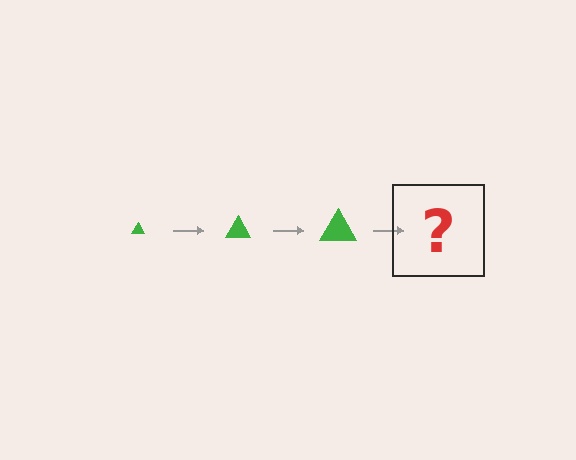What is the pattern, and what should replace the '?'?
The pattern is that the triangle gets progressively larger each step. The '?' should be a green triangle, larger than the previous one.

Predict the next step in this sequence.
The next step is a green triangle, larger than the previous one.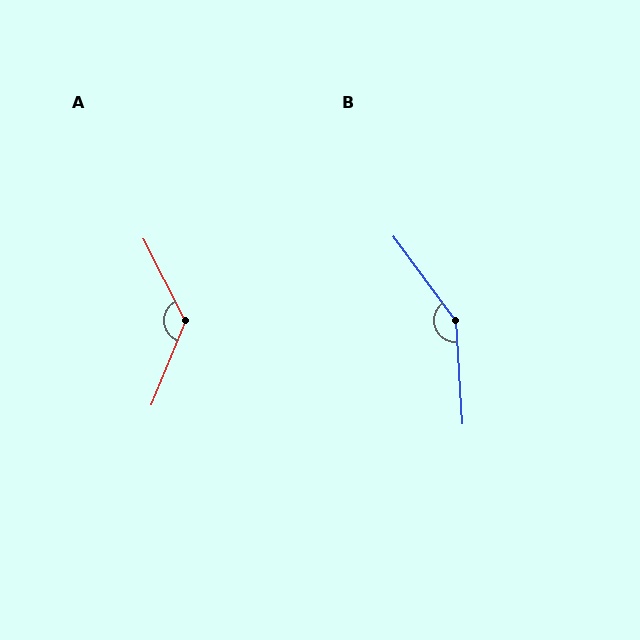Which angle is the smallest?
A, at approximately 131 degrees.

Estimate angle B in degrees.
Approximately 147 degrees.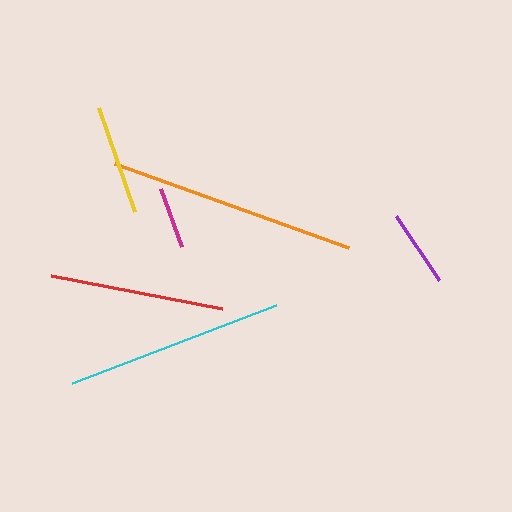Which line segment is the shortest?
The magenta line is the shortest at approximately 62 pixels.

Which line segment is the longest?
The orange line is the longest at approximately 248 pixels.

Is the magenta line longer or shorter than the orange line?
The orange line is longer than the magenta line.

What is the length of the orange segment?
The orange segment is approximately 248 pixels long.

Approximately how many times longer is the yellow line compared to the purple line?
The yellow line is approximately 1.4 times the length of the purple line.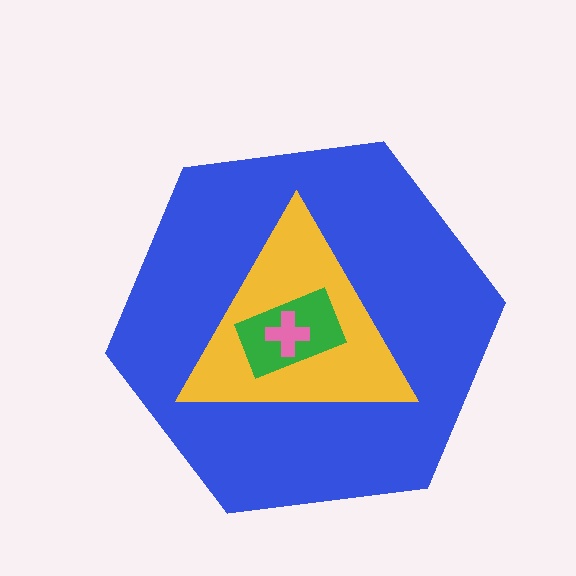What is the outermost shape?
The blue hexagon.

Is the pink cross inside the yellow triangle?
Yes.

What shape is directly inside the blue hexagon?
The yellow triangle.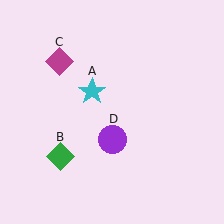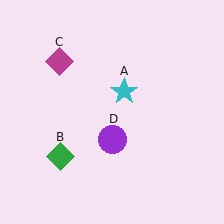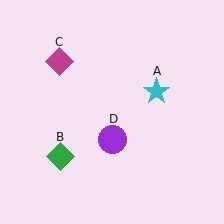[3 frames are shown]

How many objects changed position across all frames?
1 object changed position: cyan star (object A).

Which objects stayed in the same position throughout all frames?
Green diamond (object B) and magenta diamond (object C) and purple circle (object D) remained stationary.